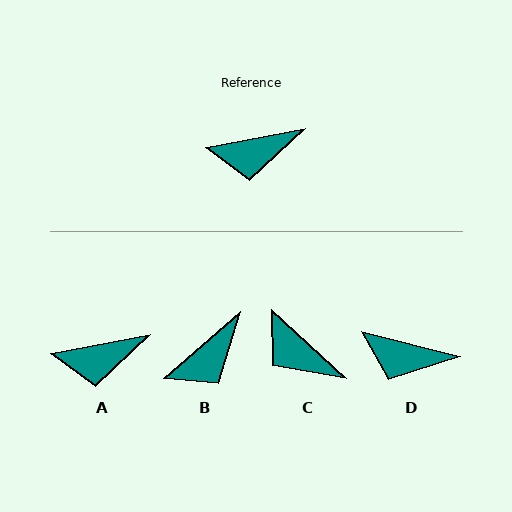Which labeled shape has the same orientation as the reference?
A.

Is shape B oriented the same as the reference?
No, it is off by about 30 degrees.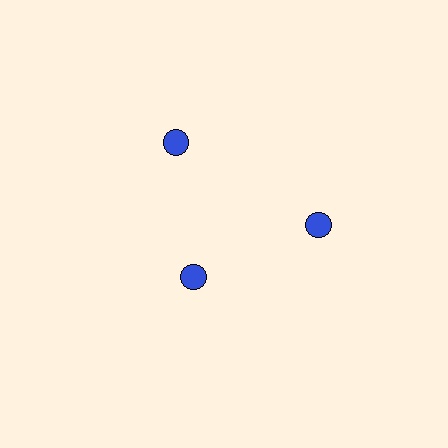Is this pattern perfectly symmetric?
No. The 3 blue circles are arranged in a ring, but one element near the 7 o'clock position is pulled inward toward the center, breaking the 3-fold rotational symmetry.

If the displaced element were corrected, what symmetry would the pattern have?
It would have 3-fold rotational symmetry — the pattern would map onto itself every 120 degrees.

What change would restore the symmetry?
The symmetry would be restored by moving it outward, back onto the ring so that all 3 circles sit at equal angles and equal distance from the center.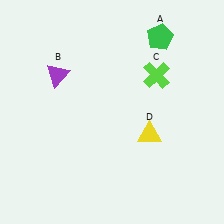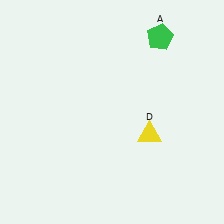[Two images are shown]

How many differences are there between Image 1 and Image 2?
There are 2 differences between the two images.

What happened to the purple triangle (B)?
The purple triangle (B) was removed in Image 2. It was in the top-left area of Image 1.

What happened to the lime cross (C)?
The lime cross (C) was removed in Image 2. It was in the top-right area of Image 1.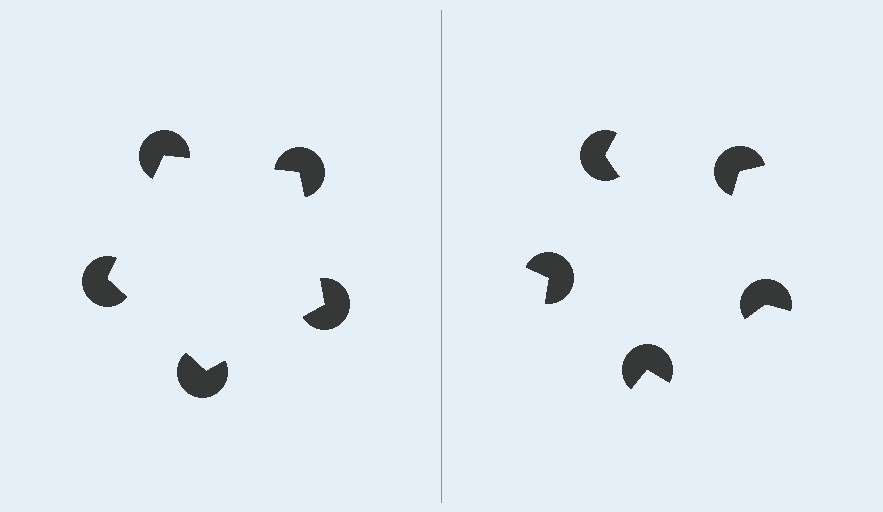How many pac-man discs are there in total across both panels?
10 — 5 on each side.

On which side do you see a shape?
An illusory pentagon appears on the left side. On the right side the wedge cuts are rotated, so no coherent shape forms.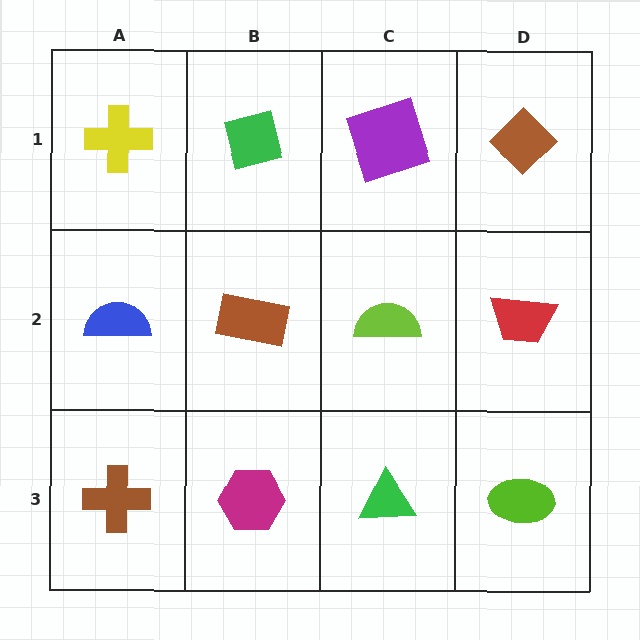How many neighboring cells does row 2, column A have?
3.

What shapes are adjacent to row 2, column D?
A brown diamond (row 1, column D), a lime ellipse (row 3, column D), a lime semicircle (row 2, column C).